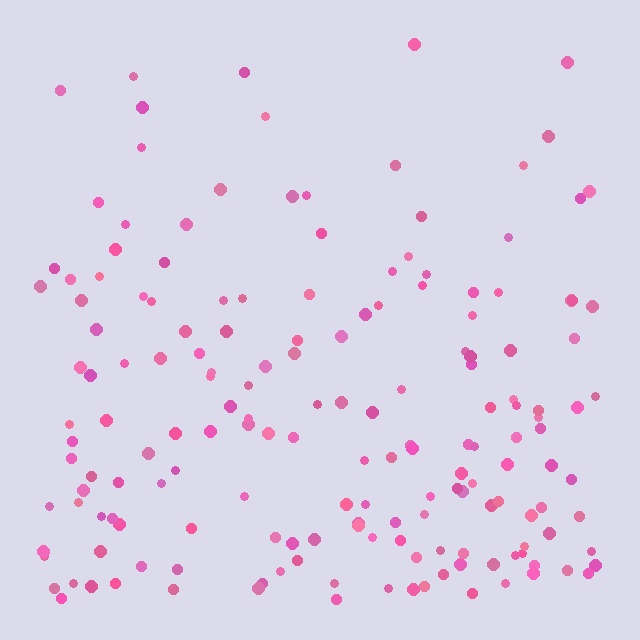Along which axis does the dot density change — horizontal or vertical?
Vertical.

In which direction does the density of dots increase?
From top to bottom, with the bottom side densest.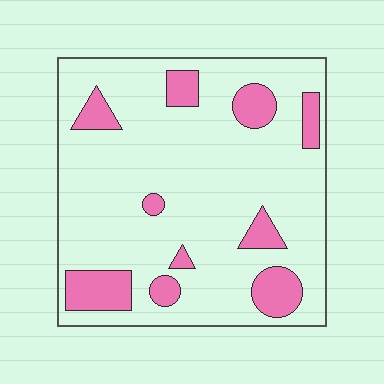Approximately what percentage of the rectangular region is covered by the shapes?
Approximately 15%.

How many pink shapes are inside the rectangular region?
10.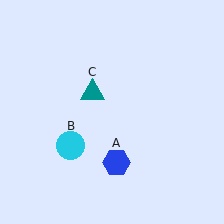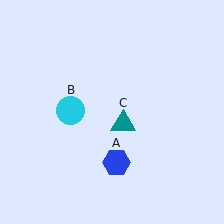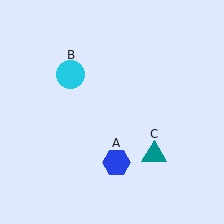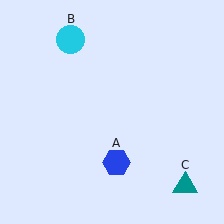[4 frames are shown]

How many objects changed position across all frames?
2 objects changed position: cyan circle (object B), teal triangle (object C).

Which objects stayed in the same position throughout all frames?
Blue hexagon (object A) remained stationary.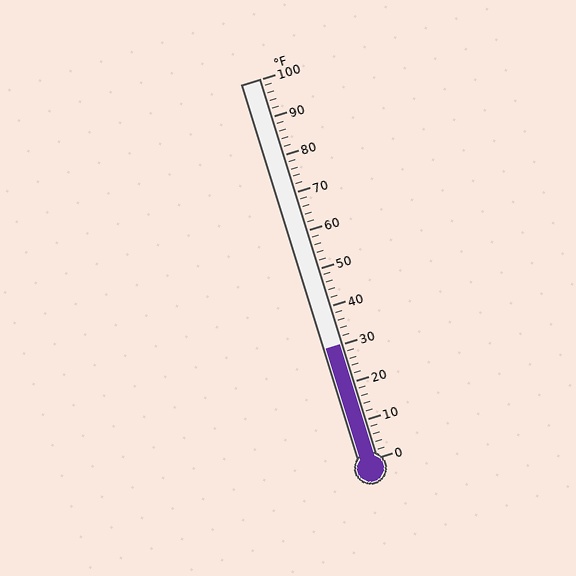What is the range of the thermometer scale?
The thermometer scale ranges from 0°F to 100°F.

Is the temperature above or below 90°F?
The temperature is below 90°F.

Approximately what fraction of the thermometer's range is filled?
The thermometer is filled to approximately 30% of its range.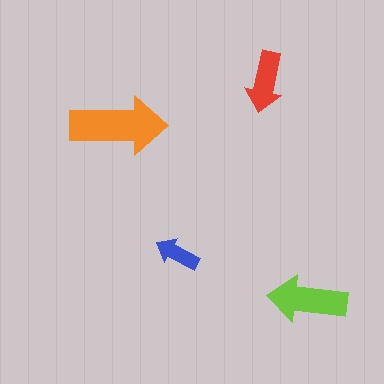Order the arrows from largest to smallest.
the orange one, the lime one, the red one, the blue one.